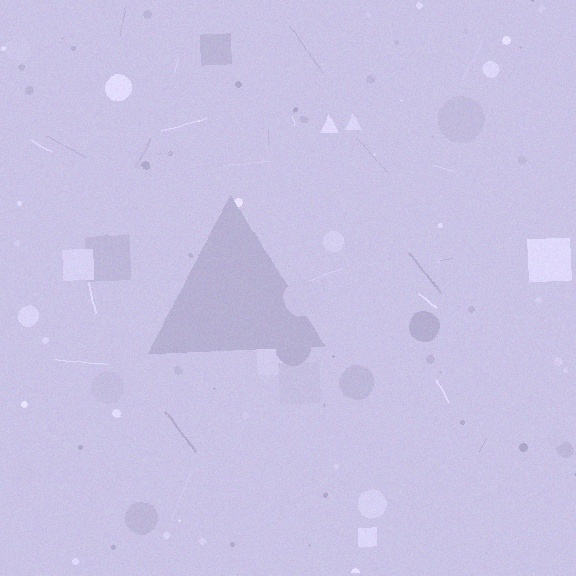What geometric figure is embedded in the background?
A triangle is embedded in the background.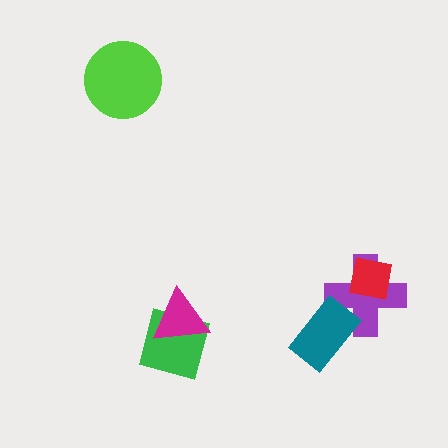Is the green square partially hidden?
Yes, it is partially covered by another shape.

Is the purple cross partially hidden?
Yes, it is partially covered by another shape.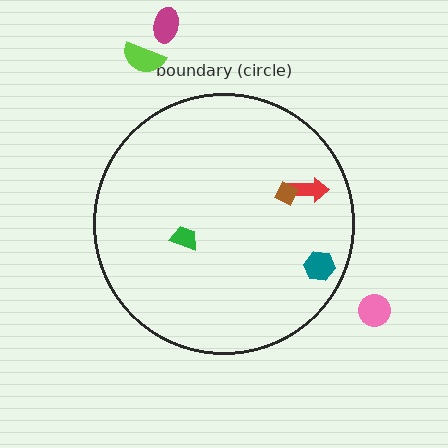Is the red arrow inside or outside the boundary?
Inside.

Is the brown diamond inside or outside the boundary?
Inside.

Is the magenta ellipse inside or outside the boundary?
Outside.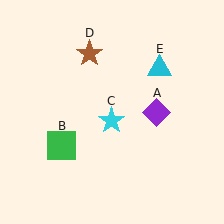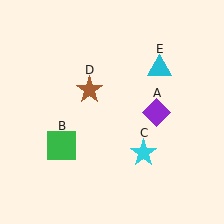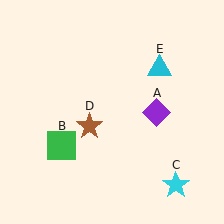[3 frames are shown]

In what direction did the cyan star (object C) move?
The cyan star (object C) moved down and to the right.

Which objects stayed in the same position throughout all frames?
Purple diamond (object A) and green square (object B) and cyan triangle (object E) remained stationary.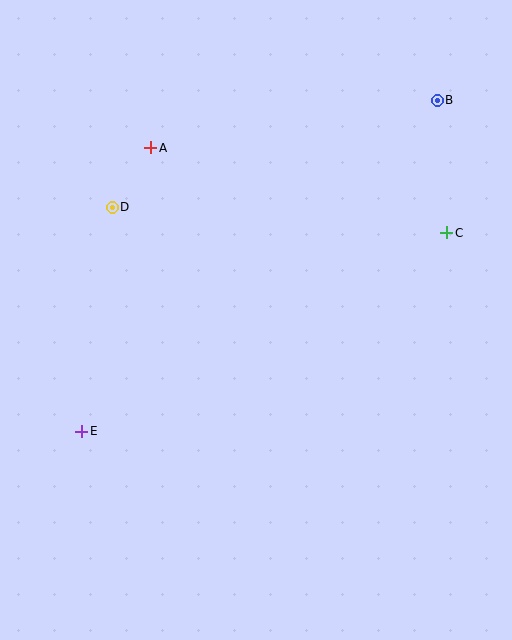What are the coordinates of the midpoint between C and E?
The midpoint between C and E is at (264, 332).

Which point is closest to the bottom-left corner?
Point E is closest to the bottom-left corner.